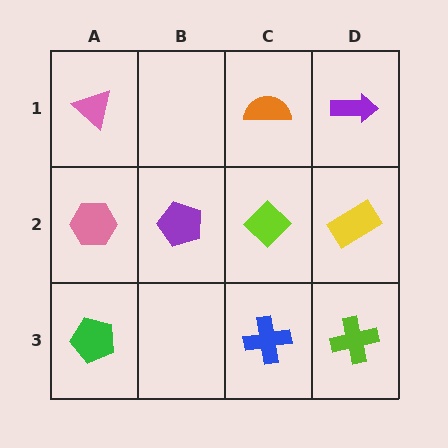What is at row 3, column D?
A lime cross.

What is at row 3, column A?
A green pentagon.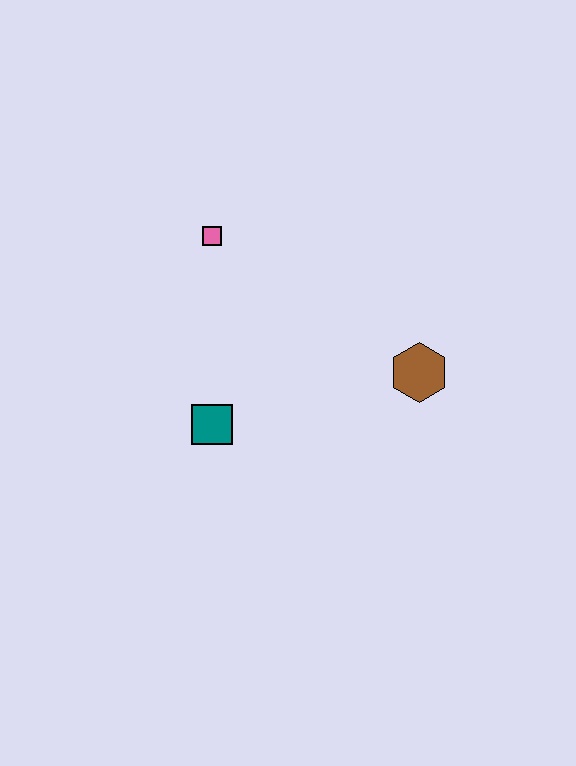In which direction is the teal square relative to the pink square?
The teal square is below the pink square.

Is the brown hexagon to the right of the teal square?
Yes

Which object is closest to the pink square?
The teal square is closest to the pink square.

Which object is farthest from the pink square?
The brown hexagon is farthest from the pink square.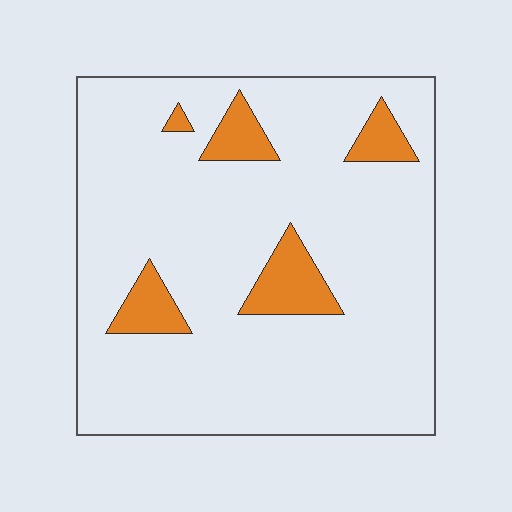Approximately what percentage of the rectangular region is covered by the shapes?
Approximately 10%.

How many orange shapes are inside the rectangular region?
5.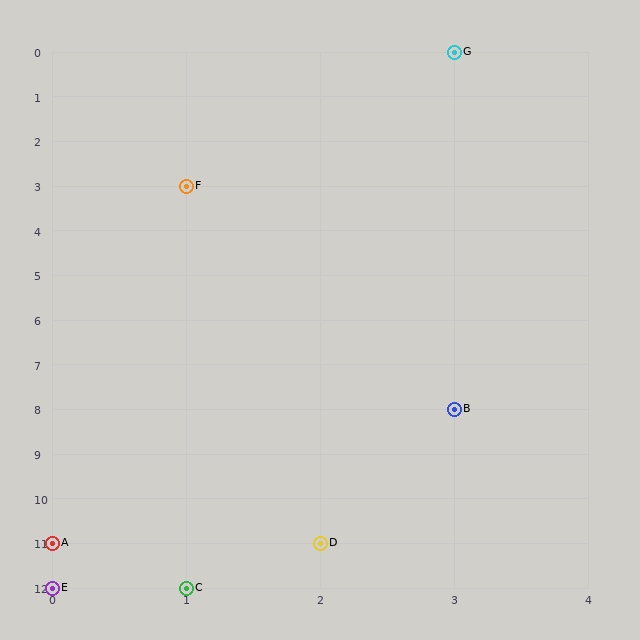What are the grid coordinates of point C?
Point C is at grid coordinates (1, 12).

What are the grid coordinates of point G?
Point G is at grid coordinates (3, 0).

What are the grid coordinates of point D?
Point D is at grid coordinates (2, 11).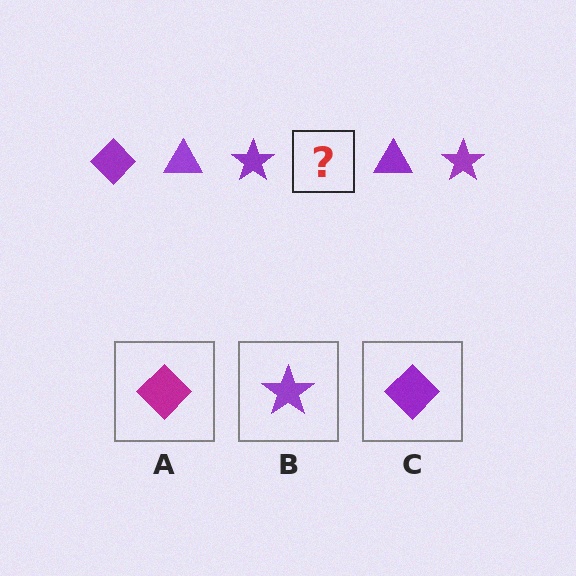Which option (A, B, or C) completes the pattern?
C.